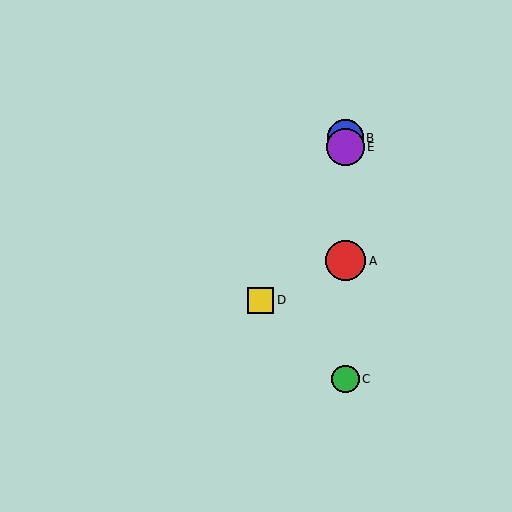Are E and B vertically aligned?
Yes, both are at x≈346.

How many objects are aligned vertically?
4 objects (A, B, C, E) are aligned vertically.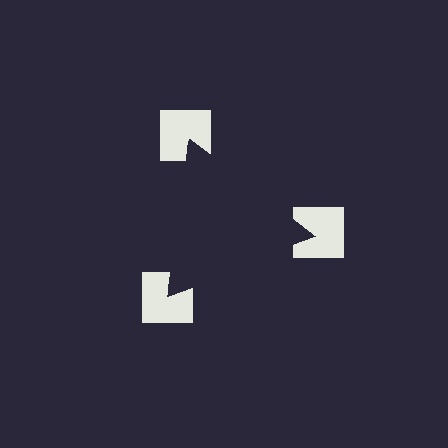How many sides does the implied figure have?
3 sides.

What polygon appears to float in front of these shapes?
An illusory triangle — its edges are inferred from the aligned wedge cuts in the notched squares, not physically drawn.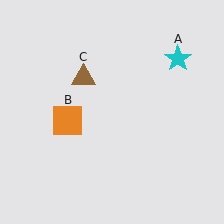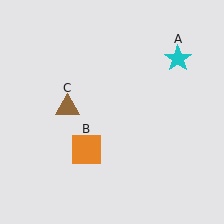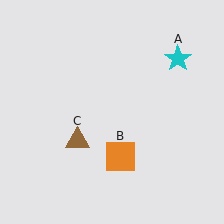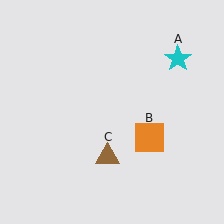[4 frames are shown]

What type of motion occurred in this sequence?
The orange square (object B), brown triangle (object C) rotated counterclockwise around the center of the scene.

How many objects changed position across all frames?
2 objects changed position: orange square (object B), brown triangle (object C).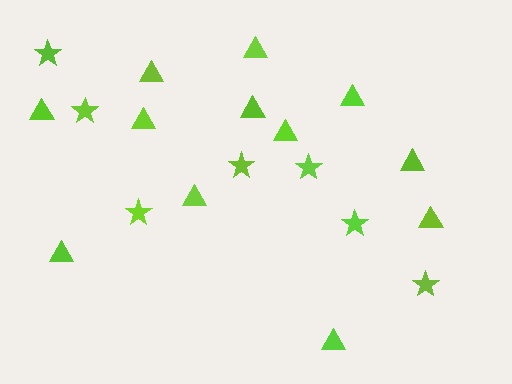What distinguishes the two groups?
There are 2 groups: one group of stars (7) and one group of triangles (12).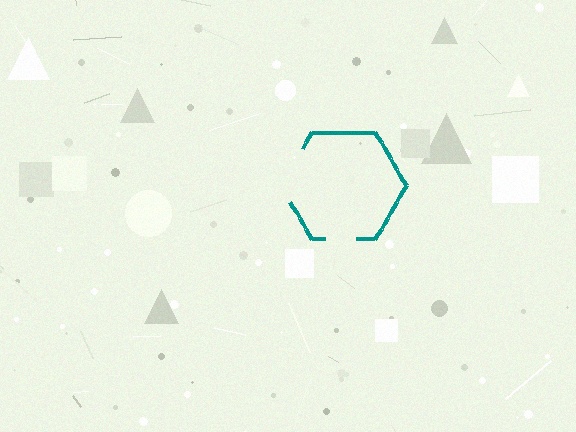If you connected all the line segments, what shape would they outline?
They would outline a hexagon.